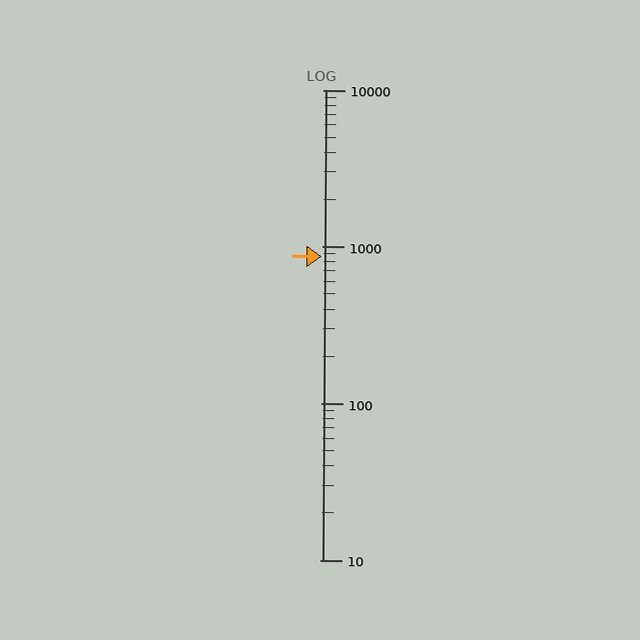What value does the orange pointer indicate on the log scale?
The pointer indicates approximately 860.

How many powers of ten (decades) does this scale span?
The scale spans 3 decades, from 10 to 10000.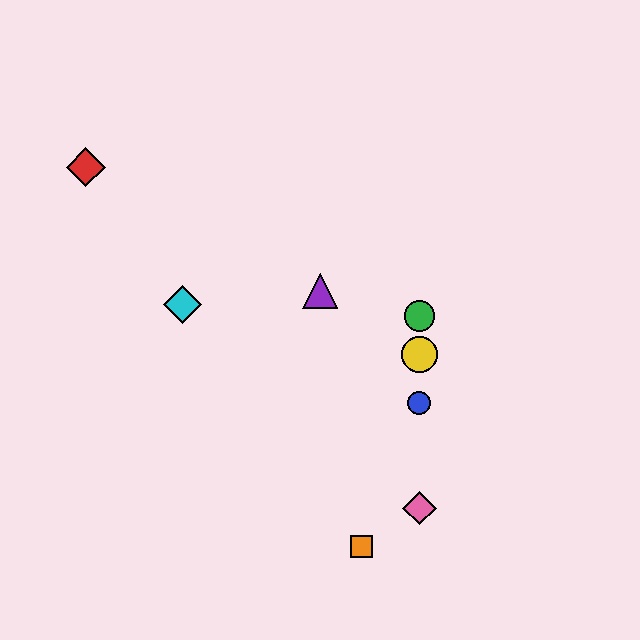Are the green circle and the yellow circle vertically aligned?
Yes, both are at x≈419.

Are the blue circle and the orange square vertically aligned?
No, the blue circle is at x≈419 and the orange square is at x≈362.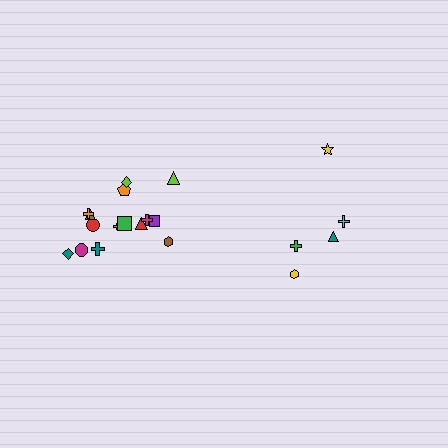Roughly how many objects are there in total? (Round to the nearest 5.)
Roughly 20 objects in total.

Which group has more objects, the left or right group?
The left group.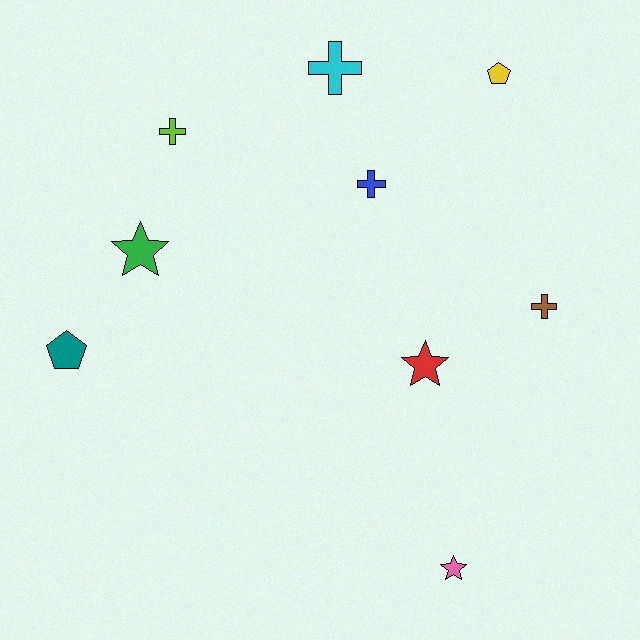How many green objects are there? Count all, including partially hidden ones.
There is 1 green object.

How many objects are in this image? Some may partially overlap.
There are 9 objects.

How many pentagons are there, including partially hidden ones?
There are 2 pentagons.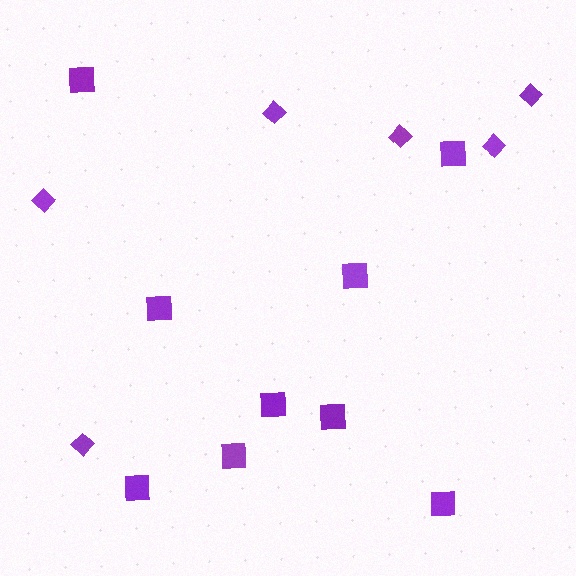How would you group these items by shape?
There are 2 groups: one group of squares (9) and one group of diamonds (6).